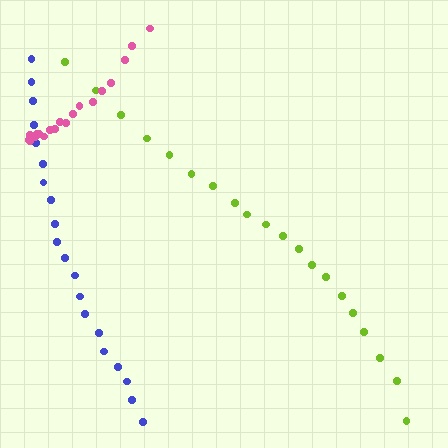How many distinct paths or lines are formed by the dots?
There are 3 distinct paths.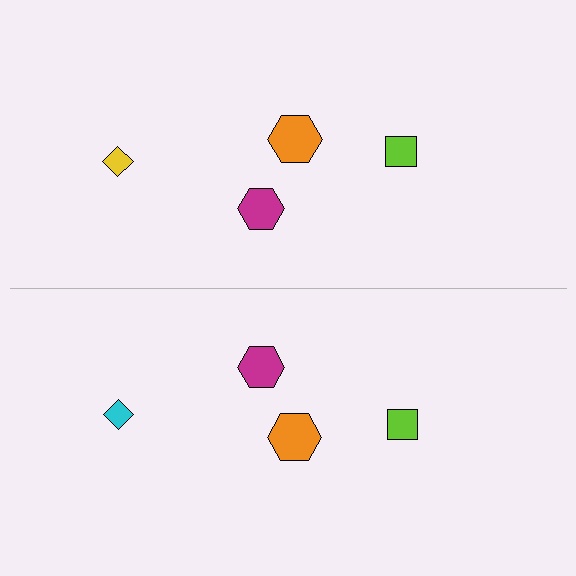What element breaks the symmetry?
The cyan diamond on the bottom side breaks the symmetry — its mirror counterpart is yellow.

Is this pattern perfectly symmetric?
No, the pattern is not perfectly symmetric. The cyan diamond on the bottom side breaks the symmetry — its mirror counterpart is yellow.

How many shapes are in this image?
There are 8 shapes in this image.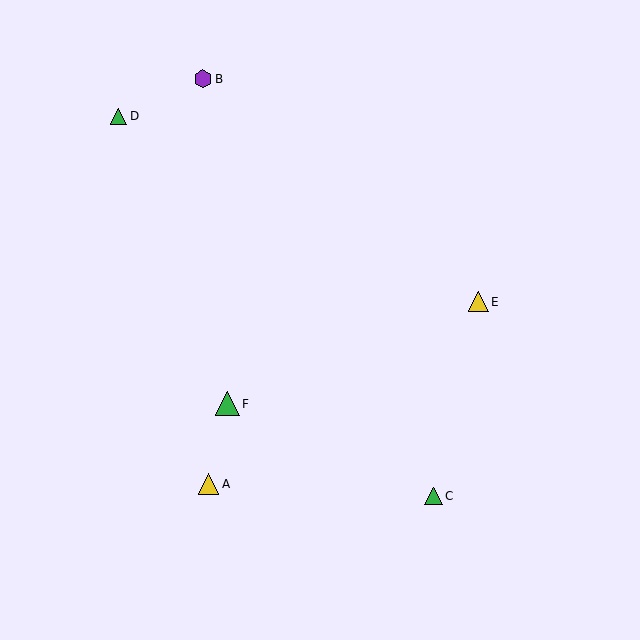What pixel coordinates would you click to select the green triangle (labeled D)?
Click at (119, 116) to select the green triangle D.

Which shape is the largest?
The green triangle (labeled F) is the largest.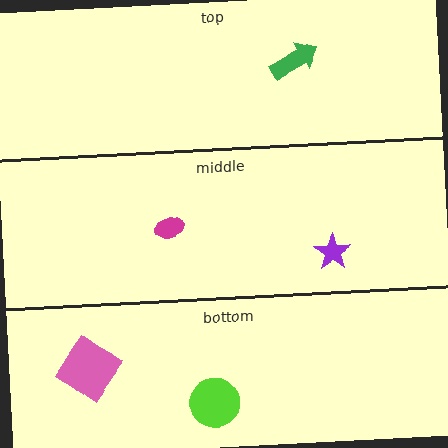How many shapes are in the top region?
1.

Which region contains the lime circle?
The bottom region.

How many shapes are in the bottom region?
2.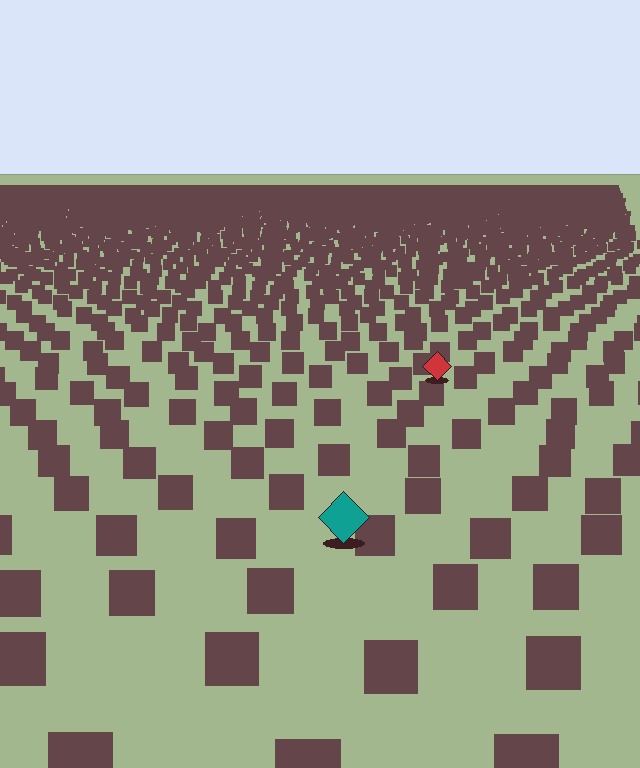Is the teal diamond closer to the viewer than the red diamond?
Yes. The teal diamond is closer — you can tell from the texture gradient: the ground texture is coarser near it.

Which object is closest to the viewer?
The teal diamond is closest. The texture marks near it are larger and more spread out.